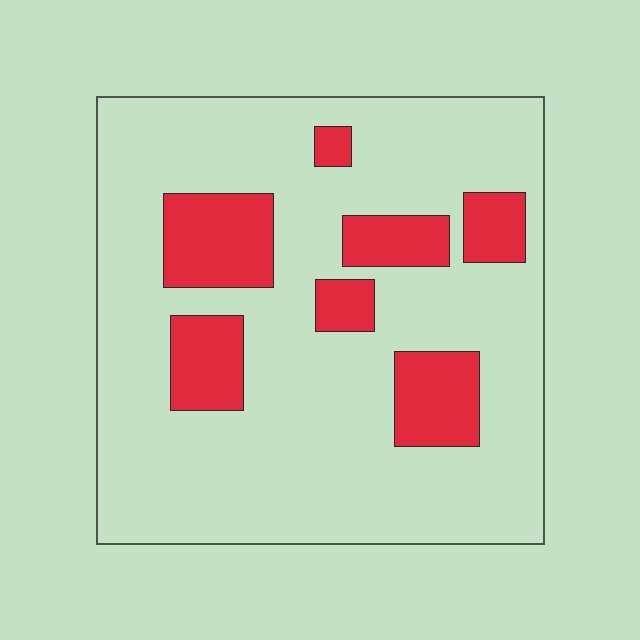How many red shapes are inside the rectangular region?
7.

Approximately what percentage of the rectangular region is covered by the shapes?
Approximately 20%.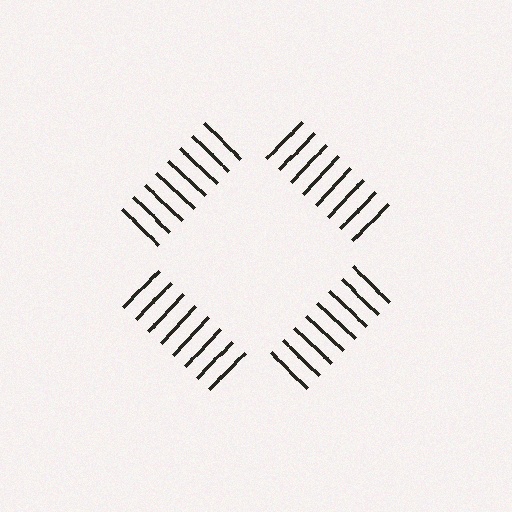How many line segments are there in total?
32 — 8 along each of the 4 edges.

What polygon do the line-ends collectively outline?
An illusory square — the line segments terminate on its edges but no continuous stroke is drawn.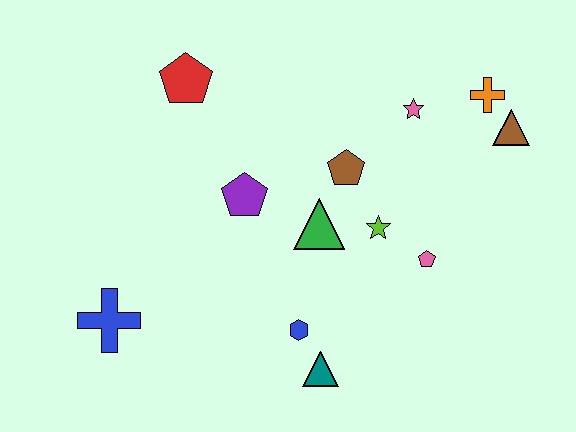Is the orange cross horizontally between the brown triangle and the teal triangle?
Yes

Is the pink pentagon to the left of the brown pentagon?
No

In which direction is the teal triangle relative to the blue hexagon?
The teal triangle is below the blue hexagon.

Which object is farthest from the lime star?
The blue cross is farthest from the lime star.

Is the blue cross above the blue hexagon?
Yes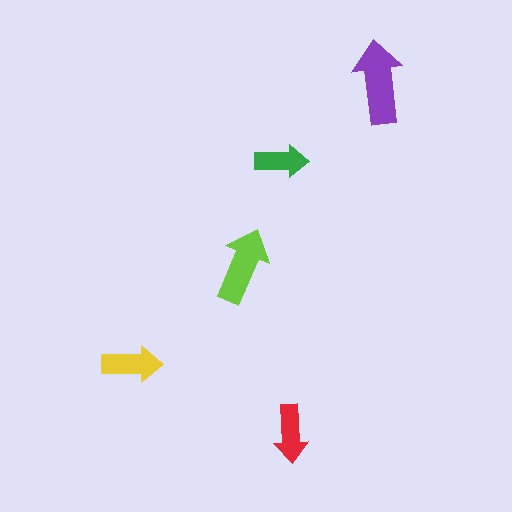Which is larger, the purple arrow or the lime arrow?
The purple one.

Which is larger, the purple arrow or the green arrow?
The purple one.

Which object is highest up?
The purple arrow is topmost.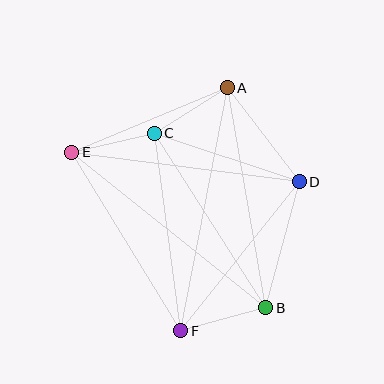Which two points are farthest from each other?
Points B and E are farthest from each other.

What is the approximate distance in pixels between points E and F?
The distance between E and F is approximately 209 pixels.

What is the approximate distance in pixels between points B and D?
The distance between B and D is approximately 130 pixels.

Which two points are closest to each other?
Points C and E are closest to each other.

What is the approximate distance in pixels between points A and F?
The distance between A and F is approximately 247 pixels.